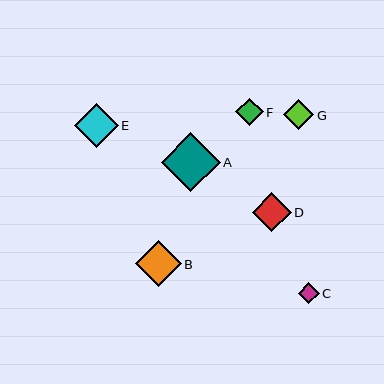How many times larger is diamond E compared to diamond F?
Diamond E is approximately 1.6 times the size of diamond F.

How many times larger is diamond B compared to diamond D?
Diamond B is approximately 1.2 times the size of diamond D.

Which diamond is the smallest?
Diamond C is the smallest with a size of approximately 21 pixels.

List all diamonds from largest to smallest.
From largest to smallest: A, B, E, D, G, F, C.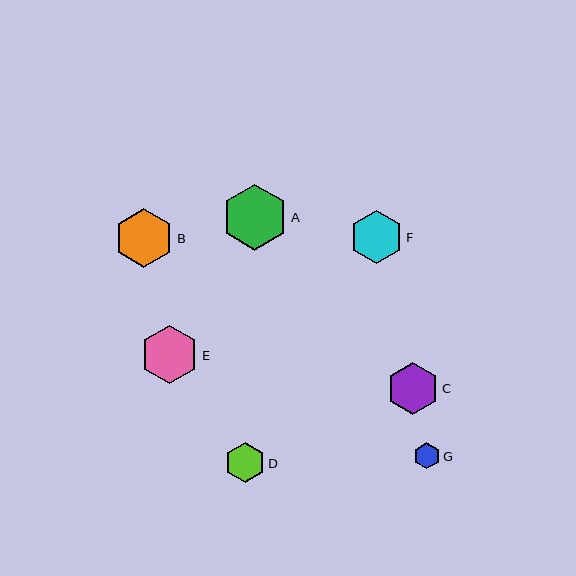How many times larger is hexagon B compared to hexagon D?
Hexagon B is approximately 1.5 times the size of hexagon D.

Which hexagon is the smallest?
Hexagon G is the smallest with a size of approximately 26 pixels.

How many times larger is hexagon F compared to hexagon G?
Hexagon F is approximately 2.0 times the size of hexagon G.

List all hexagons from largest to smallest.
From largest to smallest: A, B, E, F, C, D, G.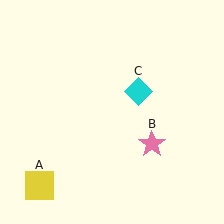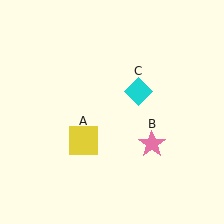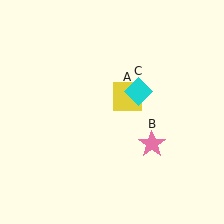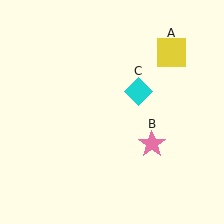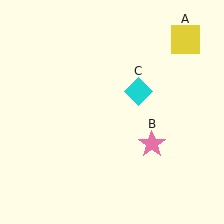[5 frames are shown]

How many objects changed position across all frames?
1 object changed position: yellow square (object A).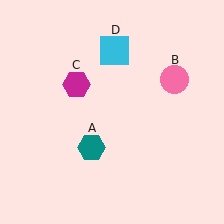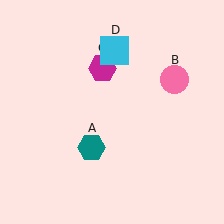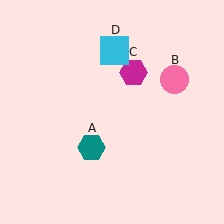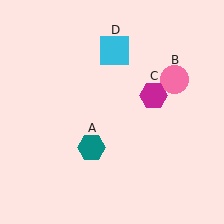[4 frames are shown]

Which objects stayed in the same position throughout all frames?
Teal hexagon (object A) and pink circle (object B) and cyan square (object D) remained stationary.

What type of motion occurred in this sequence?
The magenta hexagon (object C) rotated clockwise around the center of the scene.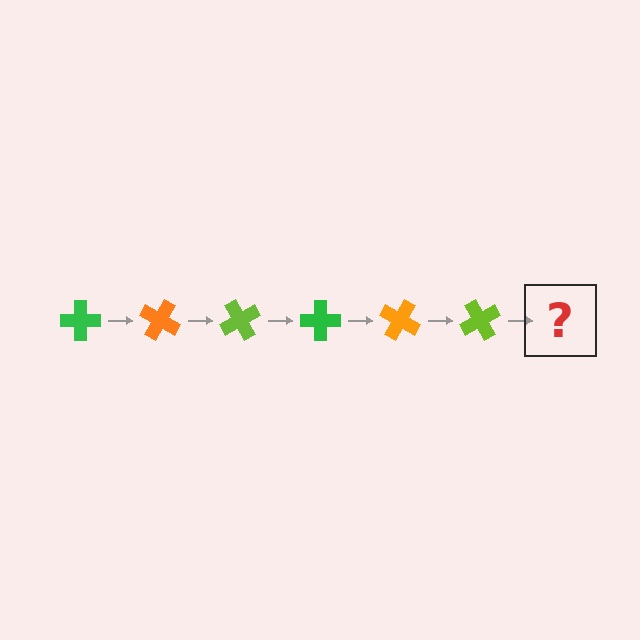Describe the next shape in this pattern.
It should be a green cross, rotated 180 degrees from the start.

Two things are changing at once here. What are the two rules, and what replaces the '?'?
The two rules are that it rotates 30 degrees each step and the color cycles through green, orange, and lime. The '?' should be a green cross, rotated 180 degrees from the start.